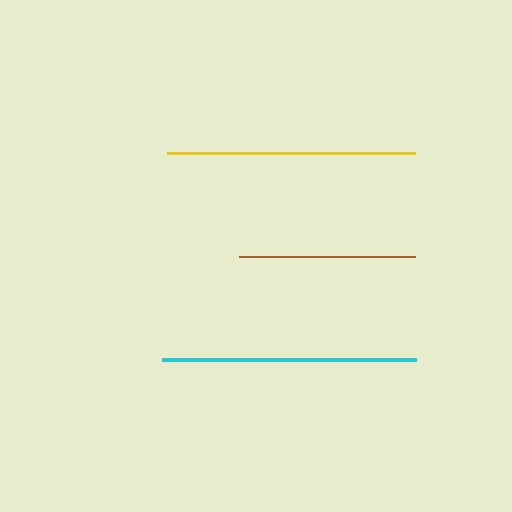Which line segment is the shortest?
The brown line is the shortest at approximately 176 pixels.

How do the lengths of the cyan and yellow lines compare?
The cyan and yellow lines are approximately the same length.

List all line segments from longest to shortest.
From longest to shortest: cyan, yellow, brown.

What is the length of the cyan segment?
The cyan segment is approximately 254 pixels long.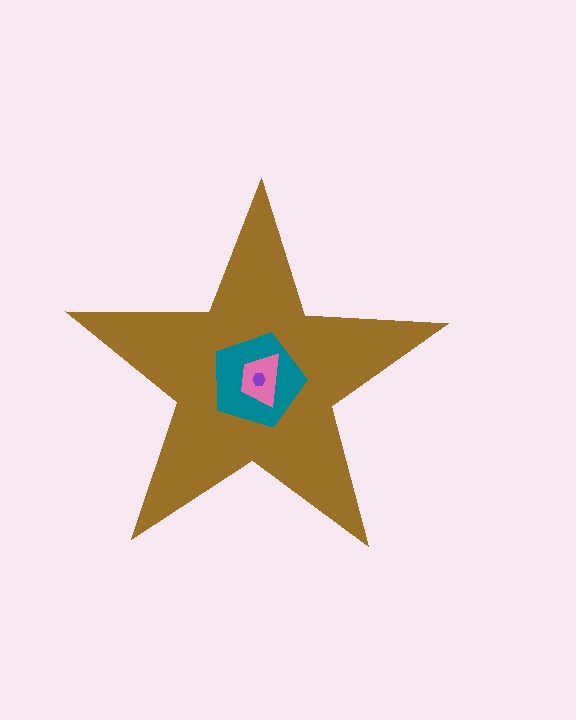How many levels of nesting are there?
4.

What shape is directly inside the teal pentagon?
The pink trapezoid.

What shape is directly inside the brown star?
The teal pentagon.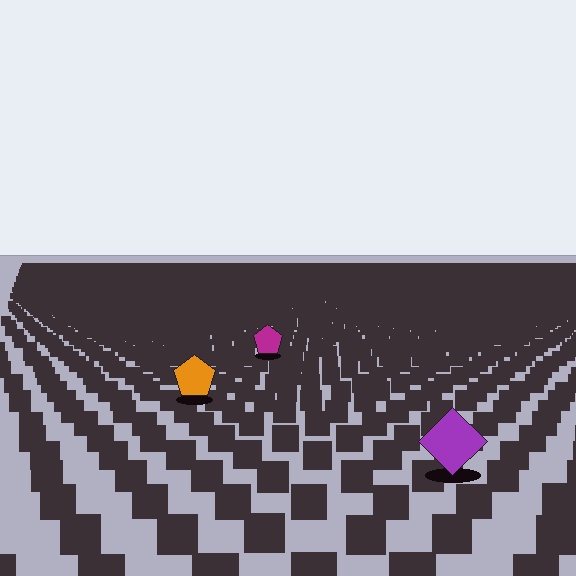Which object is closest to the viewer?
The purple diamond is closest. The texture marks near it are larger and more spread out.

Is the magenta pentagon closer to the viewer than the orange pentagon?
No. The orange pentagon is closer — you can tell from the texture gradient: the ground texture is coarser near it.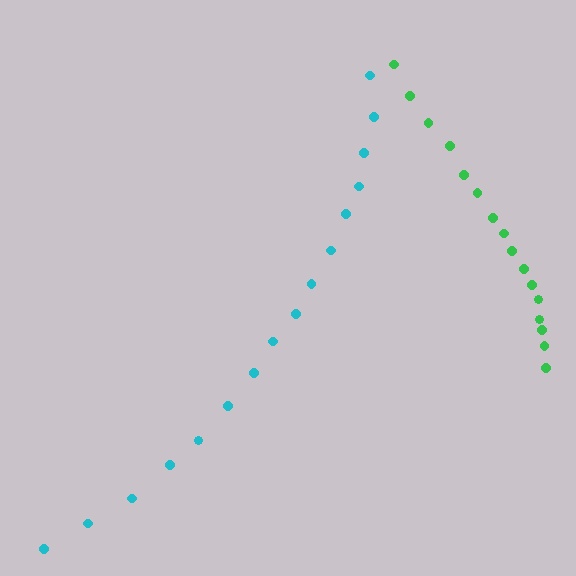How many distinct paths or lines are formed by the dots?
There are 2 distinct paths.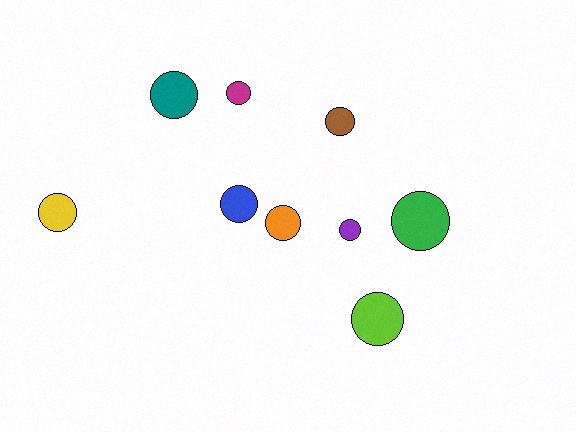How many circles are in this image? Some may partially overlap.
There are 9 circles.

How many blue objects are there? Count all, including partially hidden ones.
There is 1 blue object.